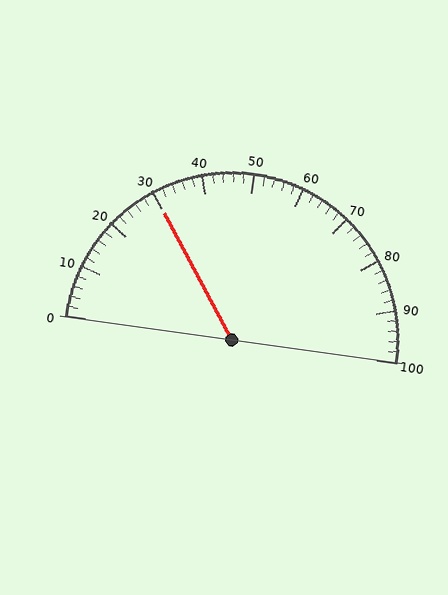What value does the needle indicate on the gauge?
The needle indicates approximately 30.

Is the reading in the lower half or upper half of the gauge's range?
The reading is in the lower half of the range (0 to 100).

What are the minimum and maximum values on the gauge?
The gauge ranges from 0 to 100.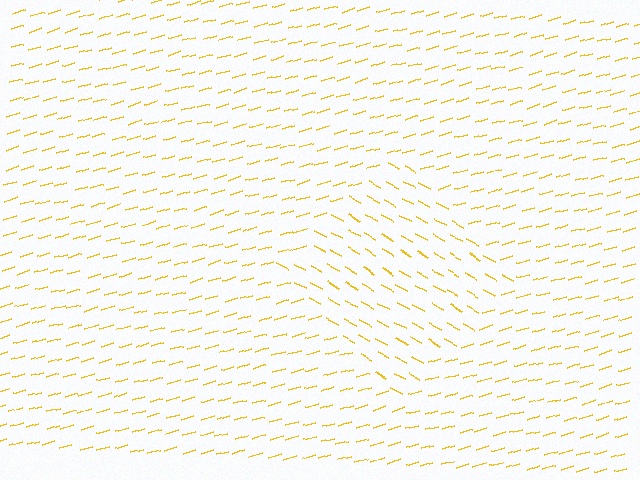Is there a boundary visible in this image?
Yes, there is a texture boundary formed by a change in line orientation.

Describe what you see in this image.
The image is filled with small yellow line segments. A diamond region in the image has lines oriented differently from the surrounding lines, creating a visible texture boundary.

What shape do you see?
I see a diamond.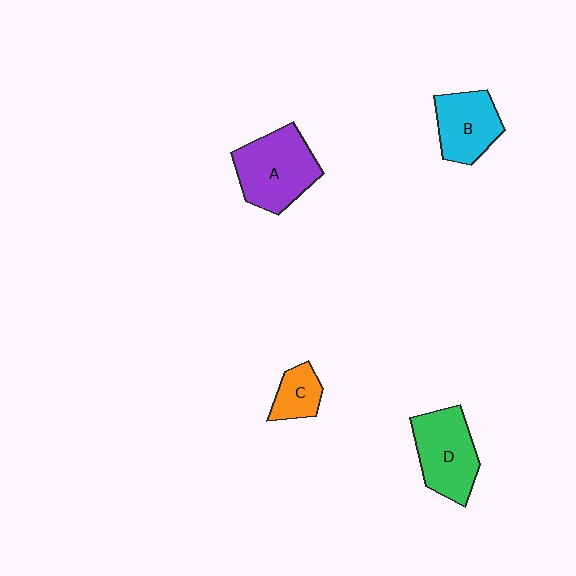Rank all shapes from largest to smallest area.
From largest to smallest: A (purple), D (green), B (cyan), C (orange).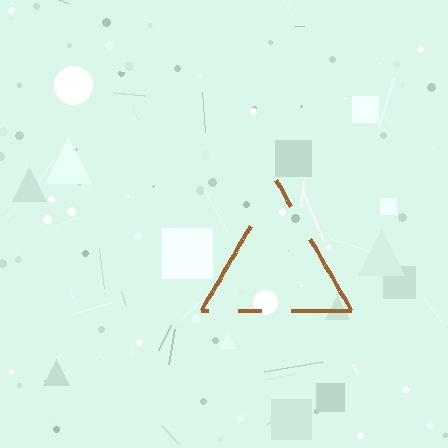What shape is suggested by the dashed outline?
The dashed outline suggests a triangle.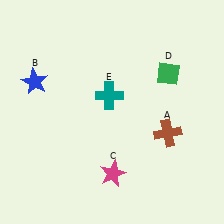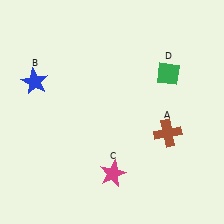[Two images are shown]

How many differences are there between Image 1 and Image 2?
There is 1 difference between the two images.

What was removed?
The teal cross (E) was removed in Image 2.